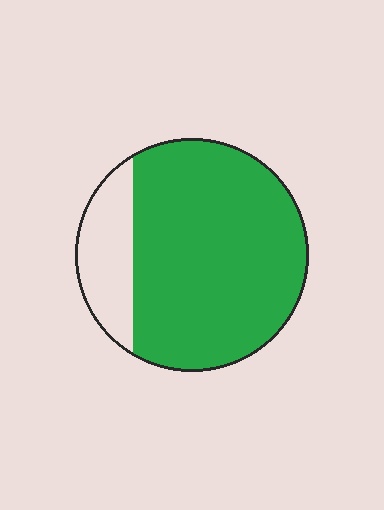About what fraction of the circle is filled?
About four fifths (4/5).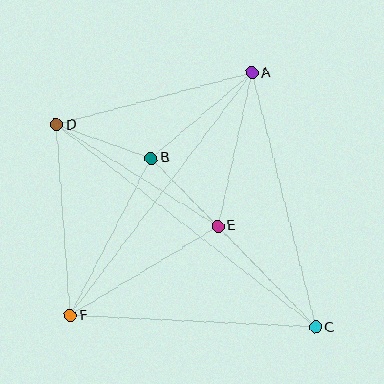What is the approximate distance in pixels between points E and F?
The distance between E and F is approximately 172 pixels.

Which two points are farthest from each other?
Points C and D are farthest from each other.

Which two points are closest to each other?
Points B and E are closest to each other.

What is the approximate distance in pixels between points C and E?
The distance between C and E is approximately 141 pixels.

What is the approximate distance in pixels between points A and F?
The distance between A and F is approximately 303 pixels.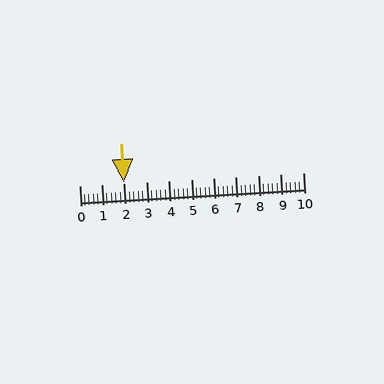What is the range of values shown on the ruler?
The ruler shows values from 0 to 10.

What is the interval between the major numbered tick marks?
The major tick marks are spaced 1 units apart.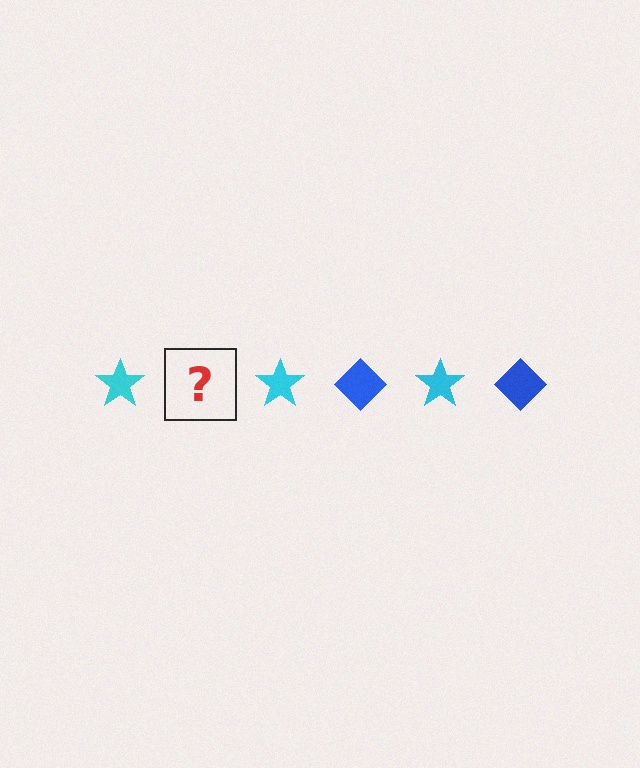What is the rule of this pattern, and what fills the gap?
The rule is that the pattern alternates between cyan star and blue diamond. The gap should be filled with a blue diamond.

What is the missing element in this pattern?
The missing element is a blue diamond.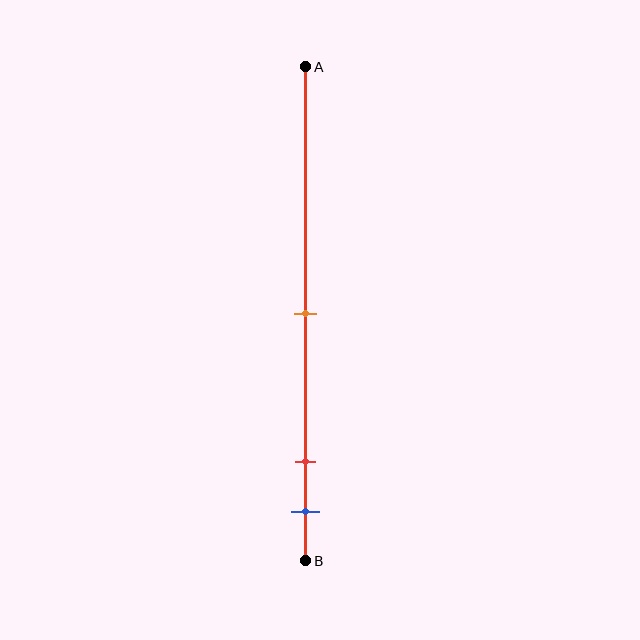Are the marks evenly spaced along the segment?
No, the marks are not evenly spaced.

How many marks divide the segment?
There are 3 marks dividing the segment.